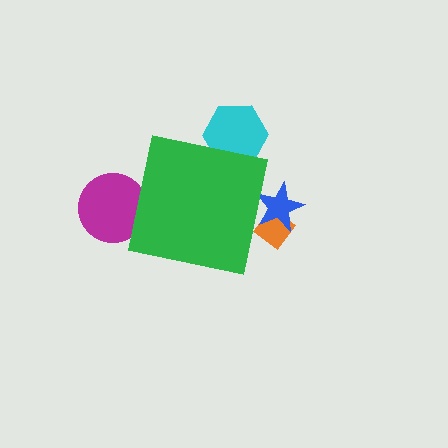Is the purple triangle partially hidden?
Yes, the purple triangle is partially hidden behind the green square.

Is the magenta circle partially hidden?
Yes, the magenta circle is partially hidden behind the green square.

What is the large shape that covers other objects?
A green square.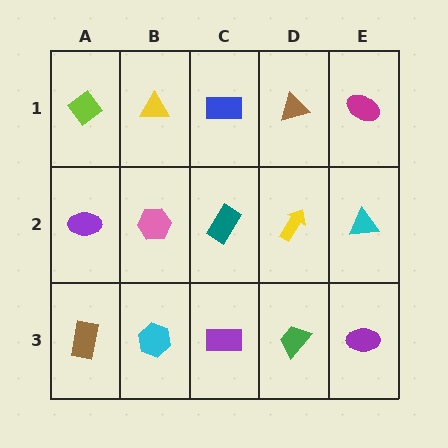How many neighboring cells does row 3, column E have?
2.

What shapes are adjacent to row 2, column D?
A brown triangle (row 1, column D), a green trapezoid (row 3, column D), a teal rectangle (row 2, column C), a cyan triangle (row 2, column E).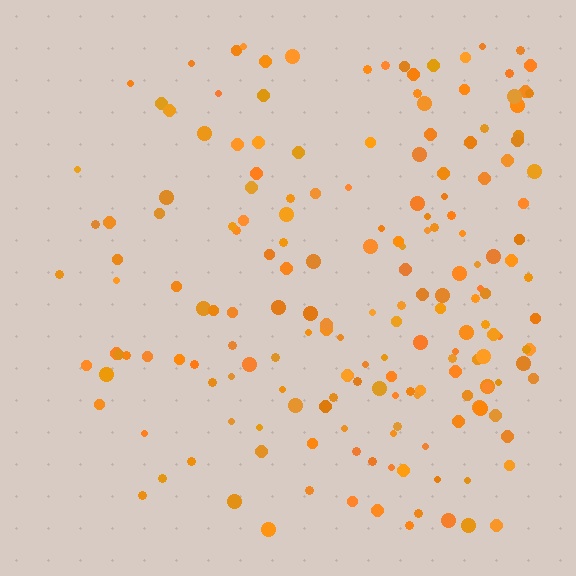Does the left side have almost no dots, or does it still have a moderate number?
Still a moderate number, just noticeably fewer than the right.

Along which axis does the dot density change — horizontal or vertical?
Horizontal.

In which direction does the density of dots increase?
From left to right, with the right side densest.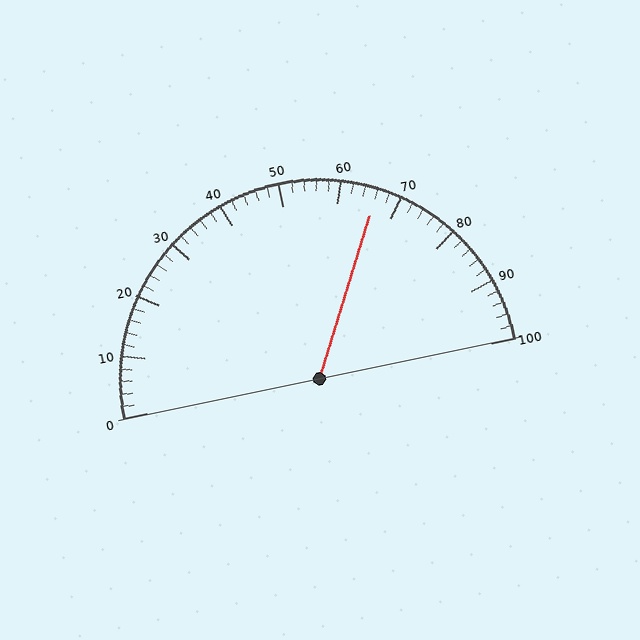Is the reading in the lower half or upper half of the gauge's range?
The reading is in the upper half of the range (0 to 100).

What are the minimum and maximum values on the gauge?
The gauge ranges from 0 to 100.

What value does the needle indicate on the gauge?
The needle indicates approximately 66.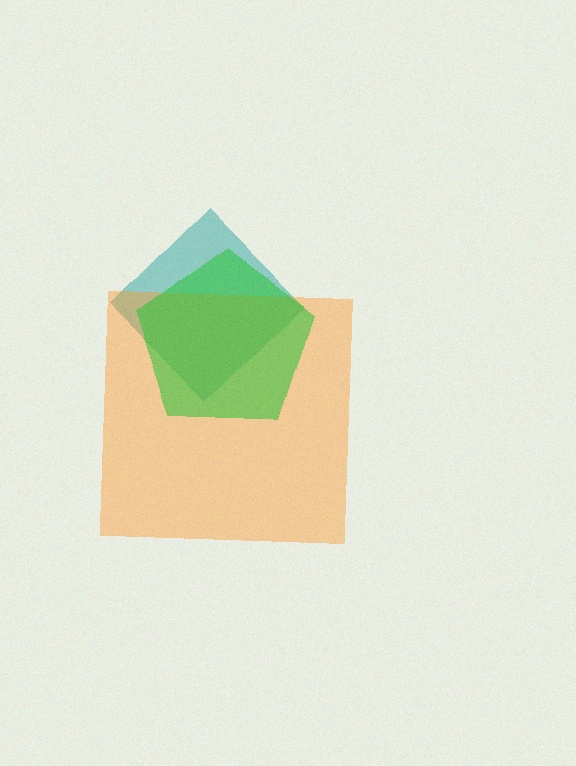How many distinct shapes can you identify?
There are 3 distinct shapes: a teal diamond, an orange square, a green pentagon.